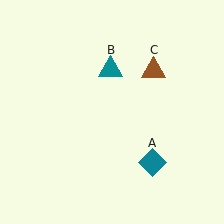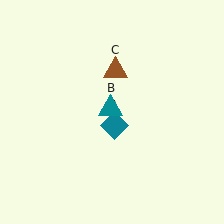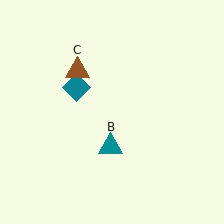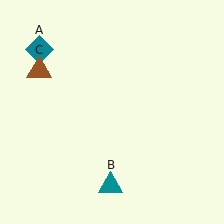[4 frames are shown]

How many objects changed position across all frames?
3 objects changed position: teal diamond (object A), teal triangle (object B), brown triangle (object C).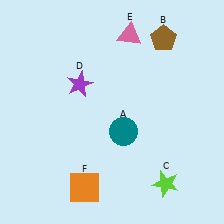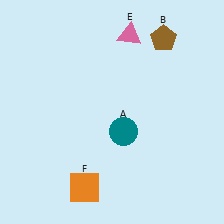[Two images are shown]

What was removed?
The lime star (C), the purple star (D) were removed in Image 2.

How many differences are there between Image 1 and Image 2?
There are 2 differences between the two images.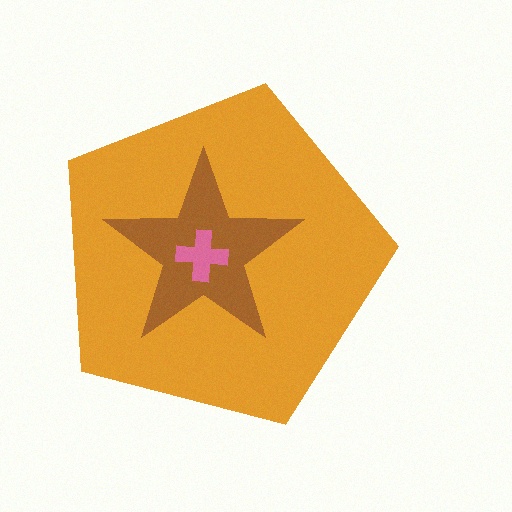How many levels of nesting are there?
3.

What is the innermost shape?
The pink cross.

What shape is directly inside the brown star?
The pink cross.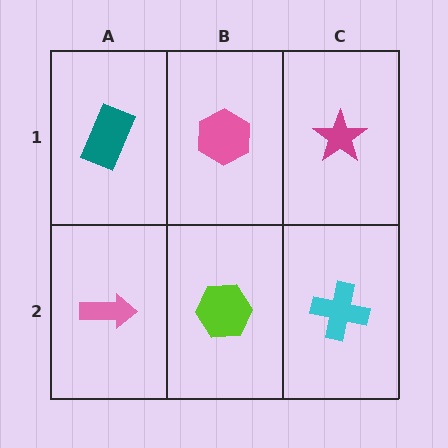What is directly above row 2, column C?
A magenta star.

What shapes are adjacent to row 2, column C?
A magenta star (row 1, column C), a lime hexagon (row 2, column B).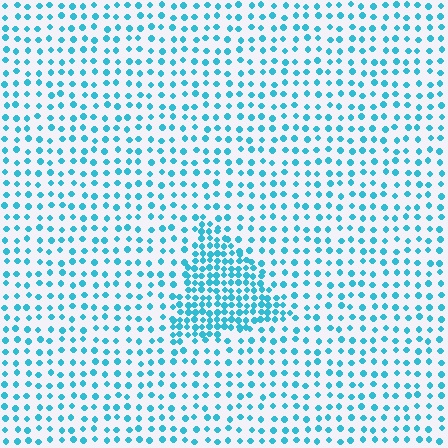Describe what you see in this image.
The image contains small cyan elements arranged at two different densities. A triangle-shaped region is visible where the elements are more densely packed than the surrounding area.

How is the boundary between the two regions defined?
The boundary is defined by a change in element density (approximately 2.3x ratio). All elements are the same color, size, and shape.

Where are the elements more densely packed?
The elements are more densely packed inside the triangle boundary.